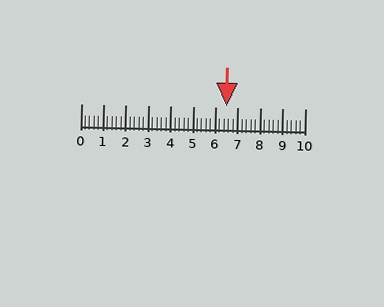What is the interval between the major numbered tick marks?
The major tick marks are spaced 1 units apart.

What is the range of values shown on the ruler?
The ruler shows values from 0 to 10.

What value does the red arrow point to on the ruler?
The red arrow points to approximately 6.5.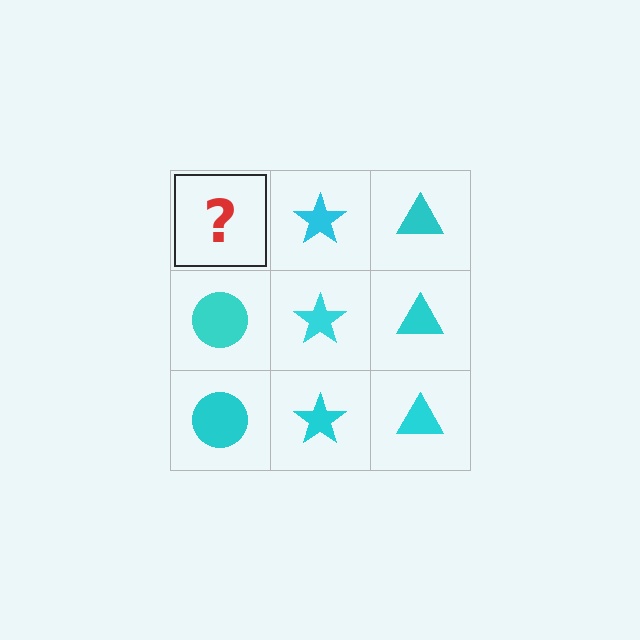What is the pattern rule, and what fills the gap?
The rule is that each column has a consistent shape. The gap should be filled with a cyan circle.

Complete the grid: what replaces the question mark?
The question mark should be replaced with a cyan circle.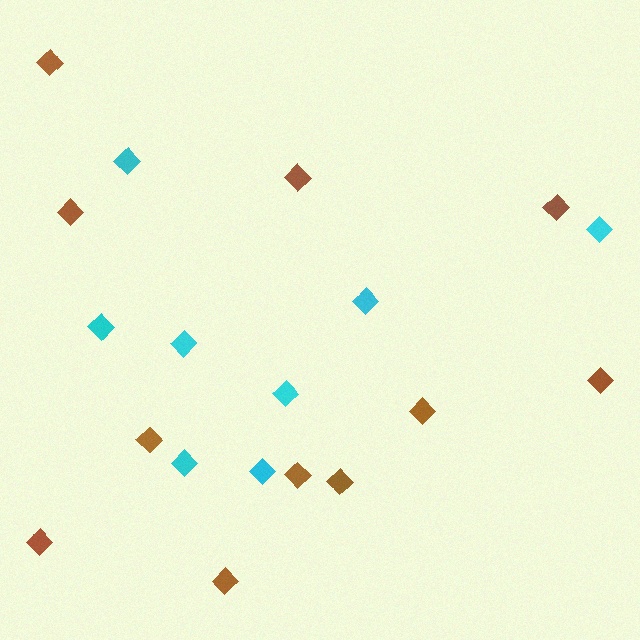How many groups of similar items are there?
There are 2 groups: one group of cyan diamonds (8) and one group of brown diamonds (11).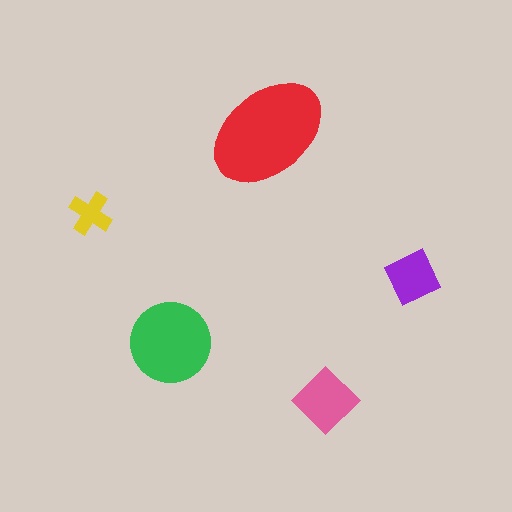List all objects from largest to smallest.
The red ellipse, the green circle, the pink diamond, the purple square, the yellow cross.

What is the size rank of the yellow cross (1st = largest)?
5th.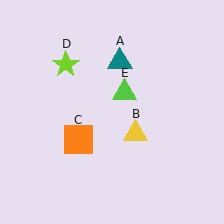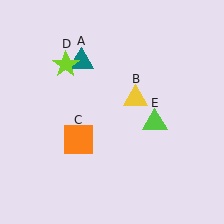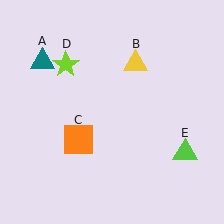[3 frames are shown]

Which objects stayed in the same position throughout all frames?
Orange square (object C) and lime star (object D) remained stationary.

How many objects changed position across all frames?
3 objects changed position: teal triangle (object A), yellow triangle (object B), lime triangle (object E).